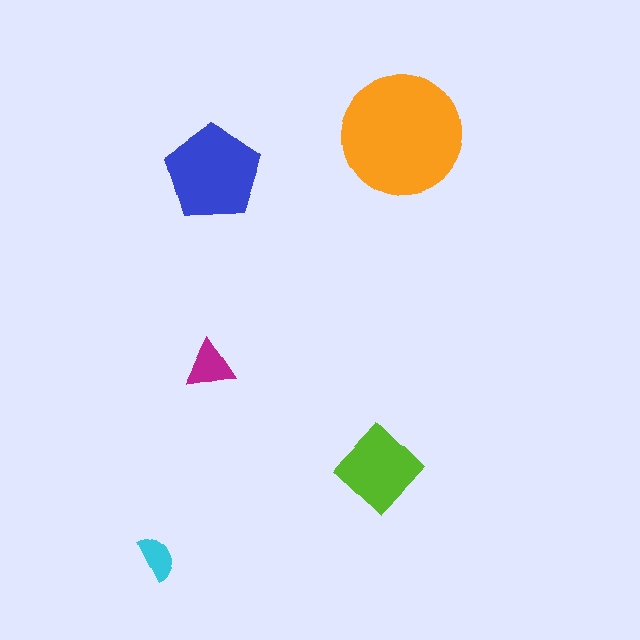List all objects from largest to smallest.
The orange circle, the blue pentagon, the lime diamond, the magenta triangle, the cyan semicircle.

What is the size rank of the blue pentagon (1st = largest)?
2nd.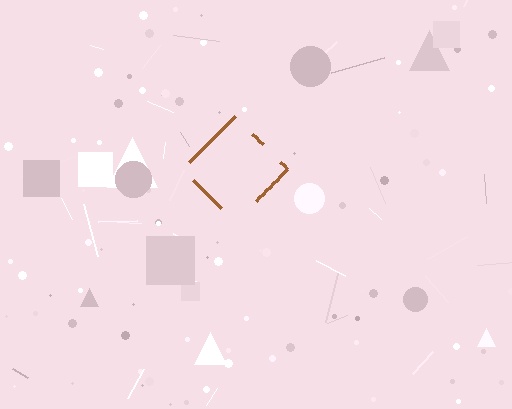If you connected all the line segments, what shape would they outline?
They would outline a diamond.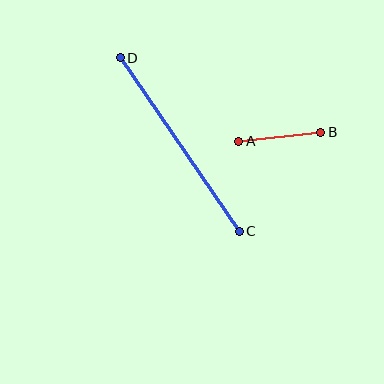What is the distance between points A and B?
The distance is approximately 83 pixels.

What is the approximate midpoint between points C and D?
The midpoint is at approximately (180, 145) pixels.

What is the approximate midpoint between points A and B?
The midpoint is at approximately (280, 137) pixels.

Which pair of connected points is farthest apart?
Points C and D are farthest apart.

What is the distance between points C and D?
The distance is approximately 211 pixels.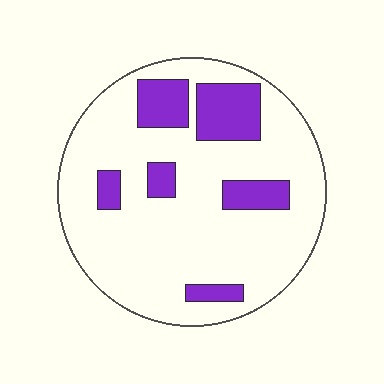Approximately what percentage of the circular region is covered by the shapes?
Approximately 20%.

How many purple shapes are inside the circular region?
6.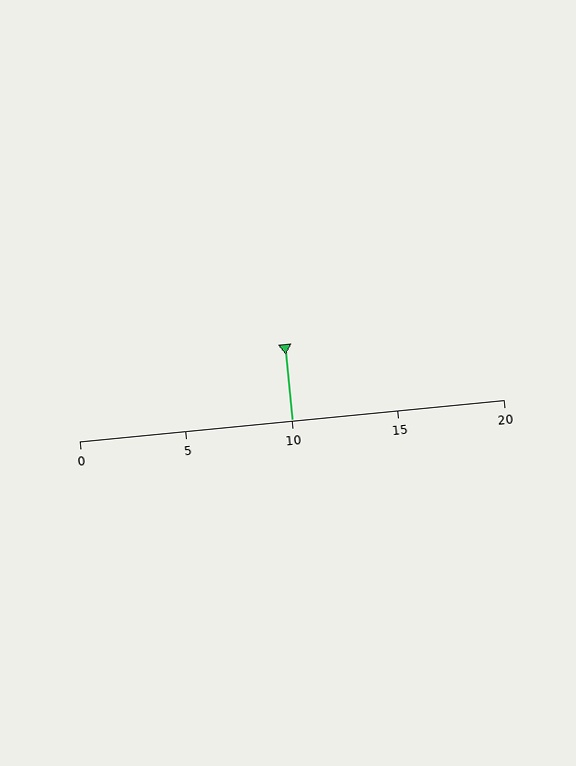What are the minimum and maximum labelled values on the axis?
The axis runs from 0 to 20.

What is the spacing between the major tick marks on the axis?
The major ticks are spaced 5 apart.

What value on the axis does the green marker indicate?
The marker indicates approximately 10.